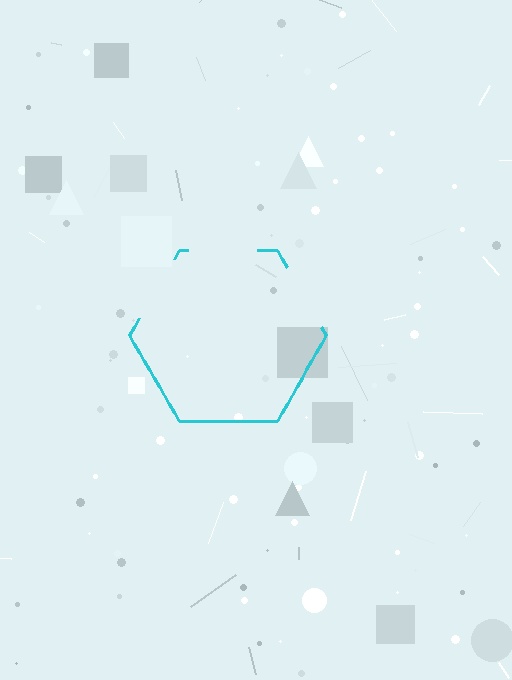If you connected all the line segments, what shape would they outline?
They would outline a hexagon.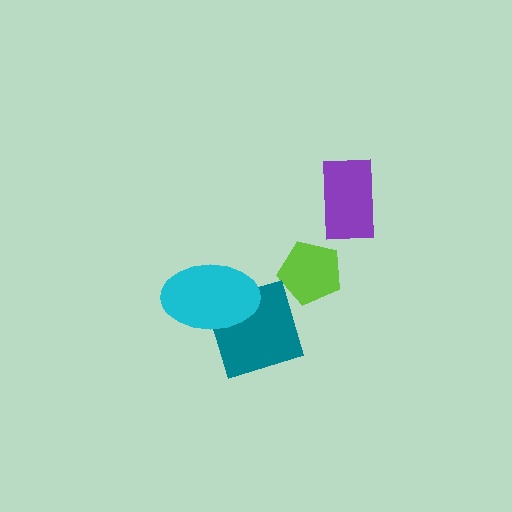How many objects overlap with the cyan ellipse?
1 object overlaps with the cyan ellipse.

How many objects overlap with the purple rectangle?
0 objects overlap with the purple rectangle.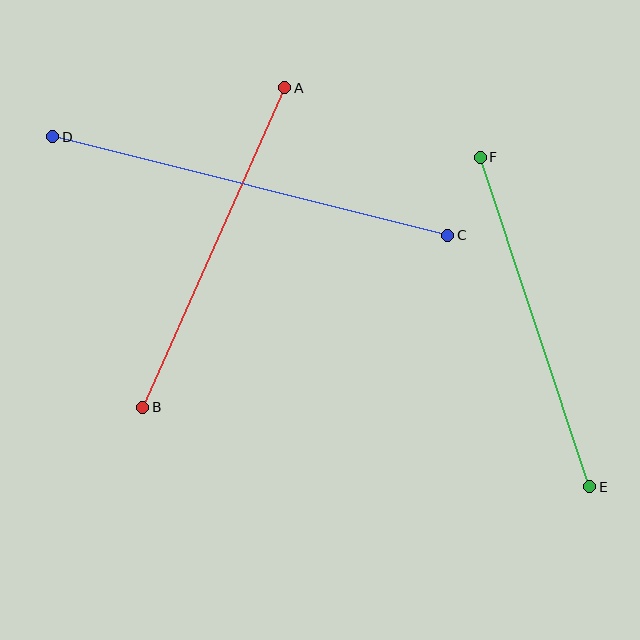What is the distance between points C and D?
The distance is approximately 407 pixels.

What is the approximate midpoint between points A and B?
The midpoint is at approximately (214, 247) pixels.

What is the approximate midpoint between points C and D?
The midpoint is at approximately (250, 186) pixels.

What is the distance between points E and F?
The distance is approximately 347 pixels.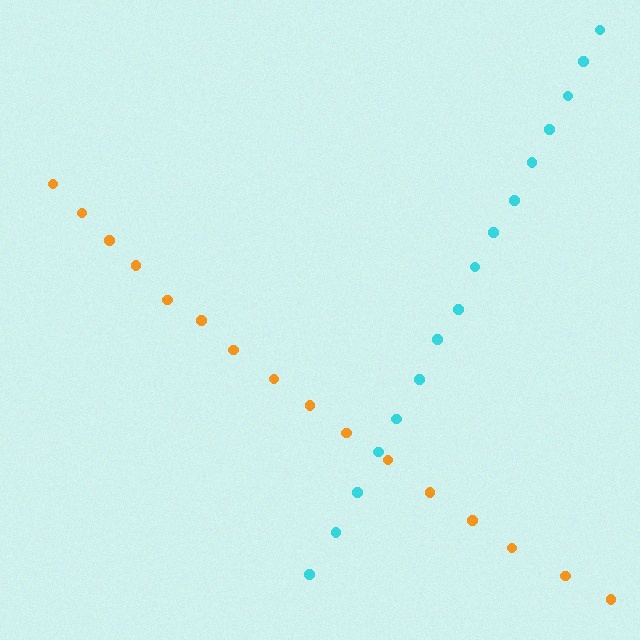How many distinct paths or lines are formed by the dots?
There are 2 distinct paths.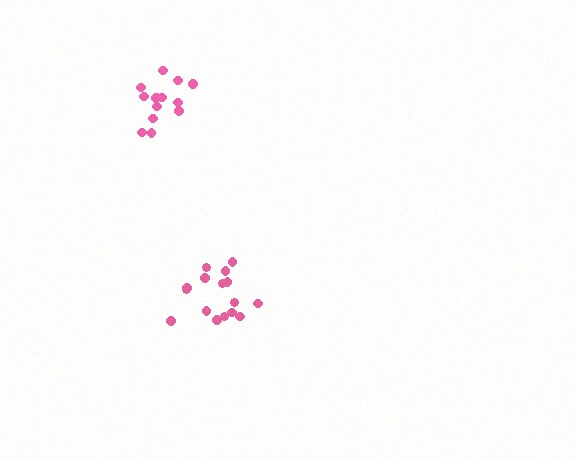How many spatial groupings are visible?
There are 2 spatial groupings.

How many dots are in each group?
Group 1: 14 dots, Group 2: 16 dots (30 total).